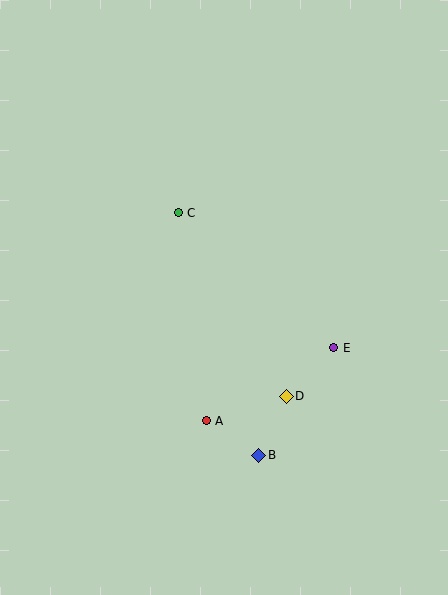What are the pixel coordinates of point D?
Point D is at (286, 396).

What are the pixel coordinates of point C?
Point C is at (178, 213).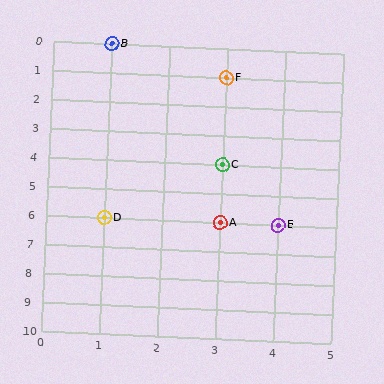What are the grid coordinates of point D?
Point D is at grid coordinates (1, 6).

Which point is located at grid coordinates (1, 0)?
Point B is at (1, 0).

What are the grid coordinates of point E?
Point E is at grid coordinates (4, 6).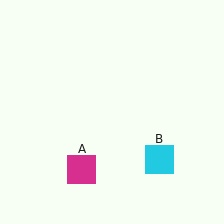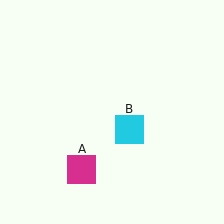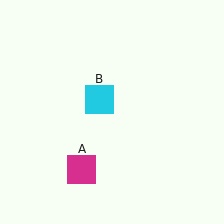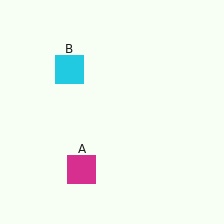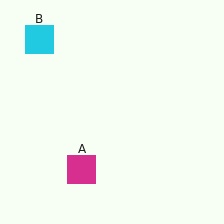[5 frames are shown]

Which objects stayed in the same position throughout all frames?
Magenta square (object A) remained stationary.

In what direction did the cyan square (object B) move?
The cyan square (object B) moved up and to the left.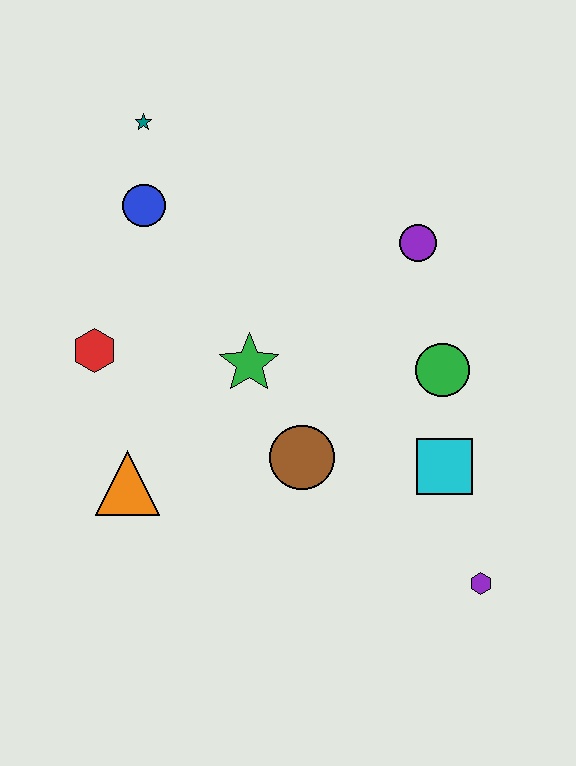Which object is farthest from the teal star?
The purple hexagon is farthest from the teal star.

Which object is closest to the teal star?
The blue circle is closest to the teal star.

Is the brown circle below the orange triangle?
No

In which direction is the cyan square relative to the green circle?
The cyan square is below the green circle.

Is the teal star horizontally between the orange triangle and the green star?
Yes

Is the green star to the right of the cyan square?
No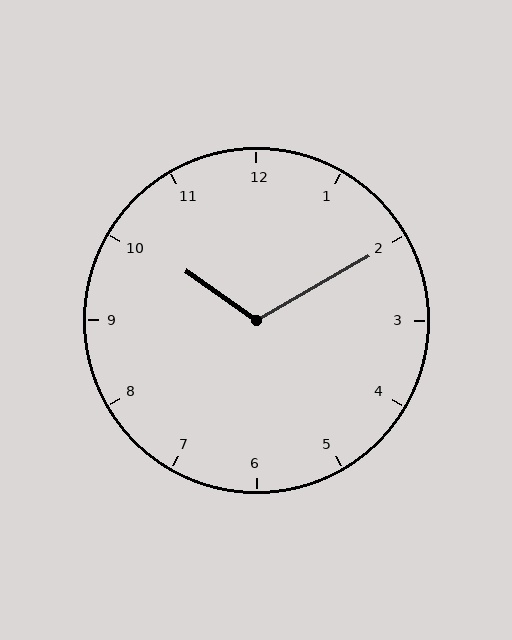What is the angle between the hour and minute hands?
Approximately 115 degrees.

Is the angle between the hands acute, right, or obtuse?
It is obtuse.